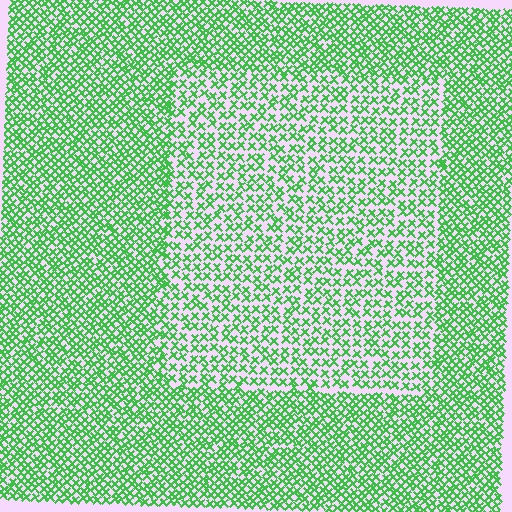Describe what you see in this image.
The image contains small green elements arranged at two different densities. A rectangle-shaped region is visible where the elements are less densely packed than the surrounding area.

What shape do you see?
I see a rectangle.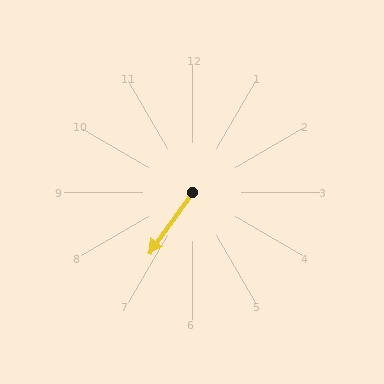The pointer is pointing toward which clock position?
Roughly 7 o'clock.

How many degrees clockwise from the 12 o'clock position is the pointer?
Approximately 215 degrees.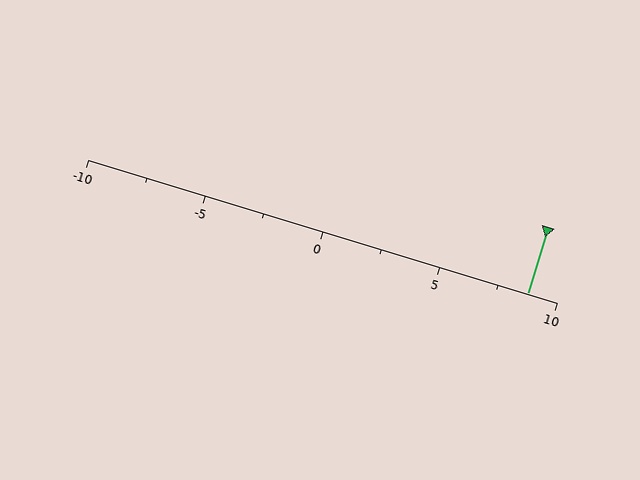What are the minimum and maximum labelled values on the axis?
The axis runs from -10 to 10.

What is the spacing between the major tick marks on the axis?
The major ticks are spaced 5 apart.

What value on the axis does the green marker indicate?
The marker indicates approximately 8.8.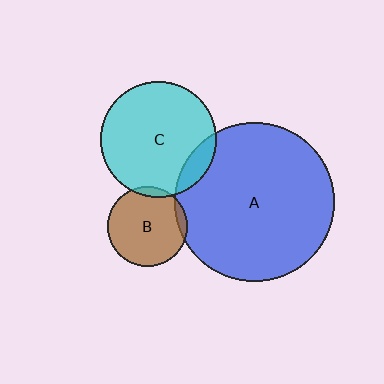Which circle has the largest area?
Circle A (blue).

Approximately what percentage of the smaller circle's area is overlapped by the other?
Approximately 5%.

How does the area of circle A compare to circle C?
Approximately 1.9 times.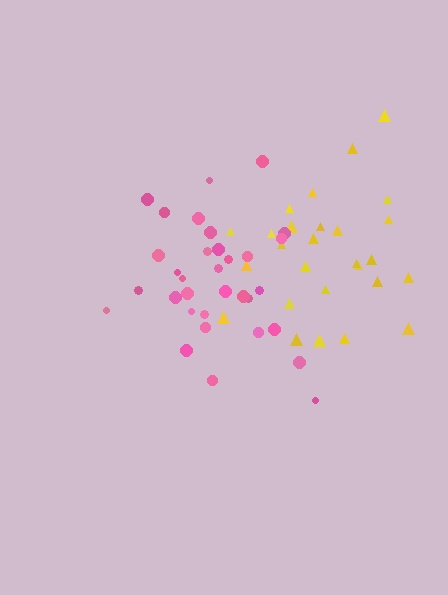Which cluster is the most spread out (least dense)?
Yellow.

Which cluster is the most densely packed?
Pink.